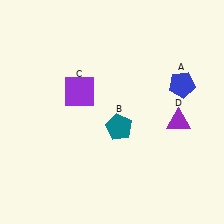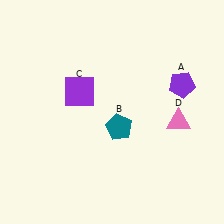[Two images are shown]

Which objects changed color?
A changed from blue to purple. D changed from purple to pink.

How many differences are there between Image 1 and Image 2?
There are 2 differences between the two images.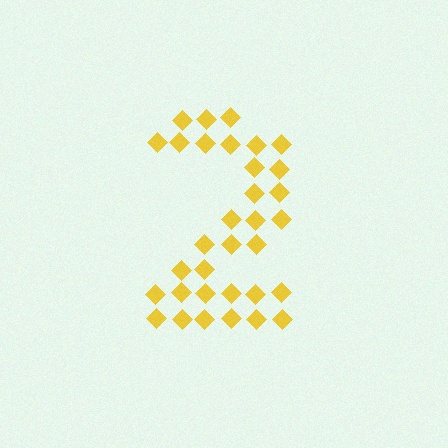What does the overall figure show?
The overall figure shows the digit 2.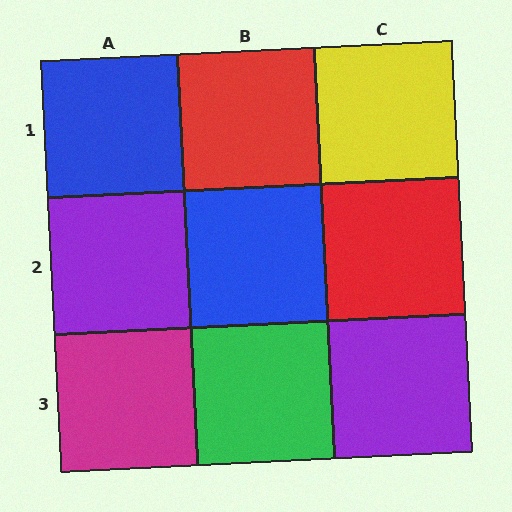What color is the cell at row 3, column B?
Green.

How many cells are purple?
2 cells are purple.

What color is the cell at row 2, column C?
Red.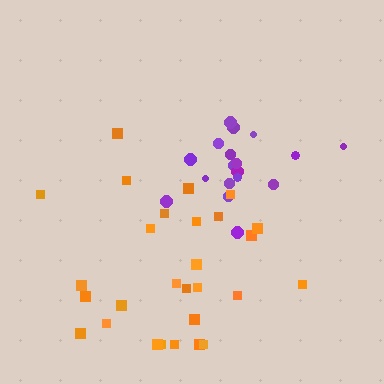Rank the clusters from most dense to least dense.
purple, orange.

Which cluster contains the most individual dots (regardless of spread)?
Orange (28).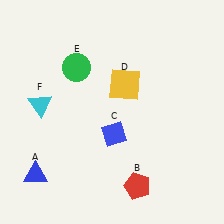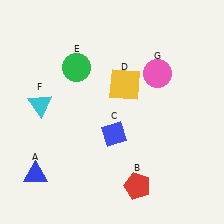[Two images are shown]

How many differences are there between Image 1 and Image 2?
There is 1 difference between the two images.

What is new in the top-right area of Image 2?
A pink circle (G) was added in the top-right area of Image 2.